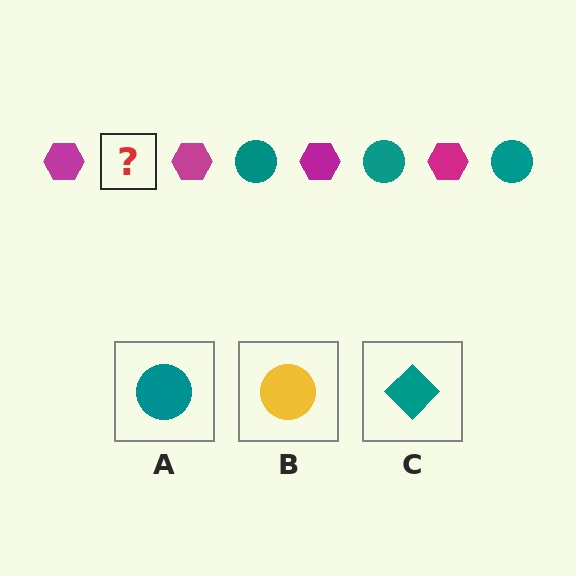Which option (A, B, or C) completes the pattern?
A.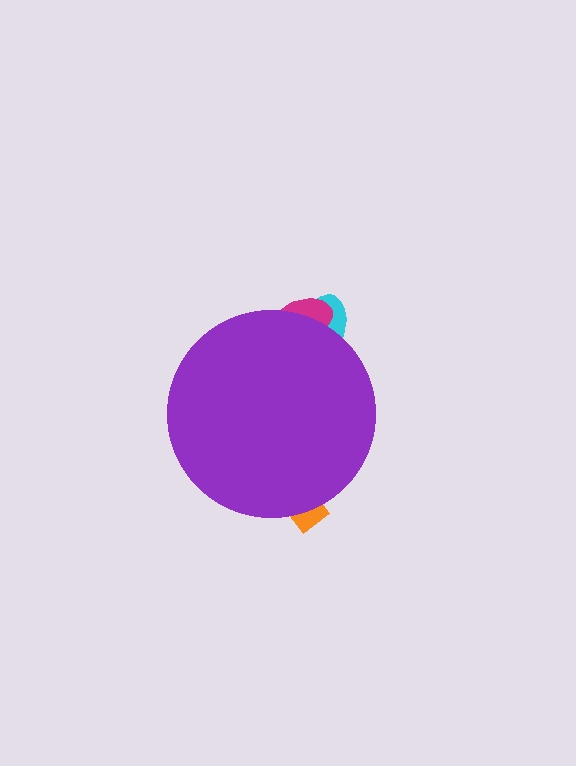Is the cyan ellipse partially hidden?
Yes, the cyan ellipse is partially hidden behind the purple circle.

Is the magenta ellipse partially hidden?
Yes, the magenta ellipse is partially hidden behind the purple circle.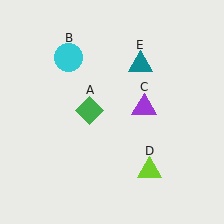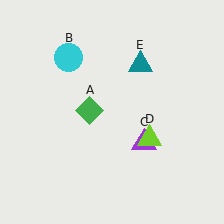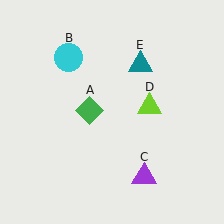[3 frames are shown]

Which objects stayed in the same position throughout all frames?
Green diamond (object A) and cyan circle (object B) and teal triangle (object E) remained stationary.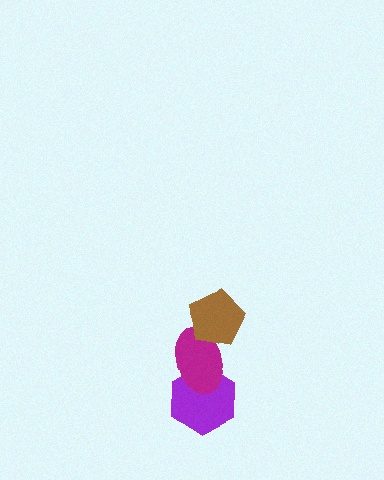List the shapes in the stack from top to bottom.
From top to bottom: the brown pentagon, the magenta ellipse, the purple hexagon.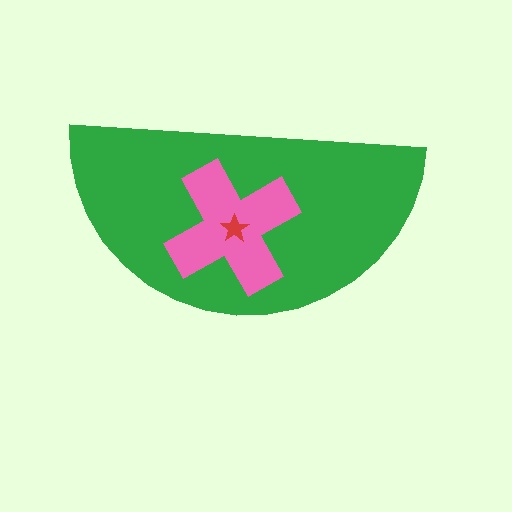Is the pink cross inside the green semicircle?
Yes.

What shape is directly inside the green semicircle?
The pink cross.